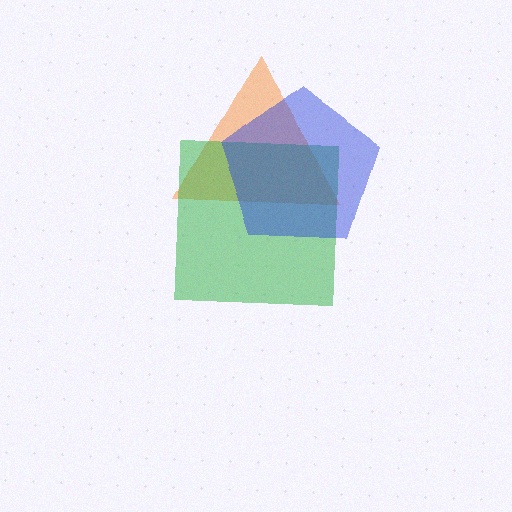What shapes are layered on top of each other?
The layered shapes are: an orange triangle, a green square, a blue pentagon.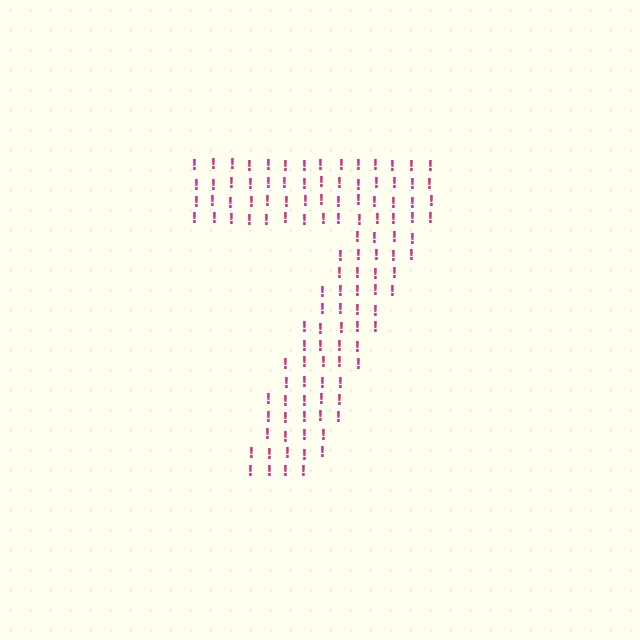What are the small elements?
The small elements are exclamation marks.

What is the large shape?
The large shape is the digit 7.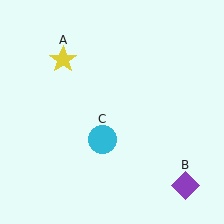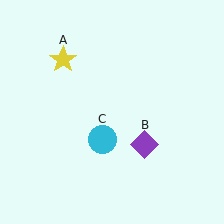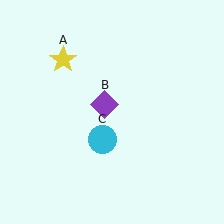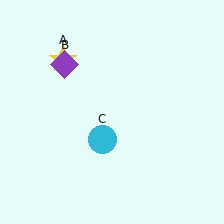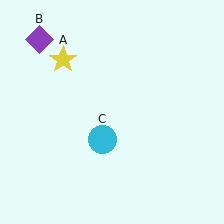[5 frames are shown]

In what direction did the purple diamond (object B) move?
The purple diamond (object B) moved up and to the left.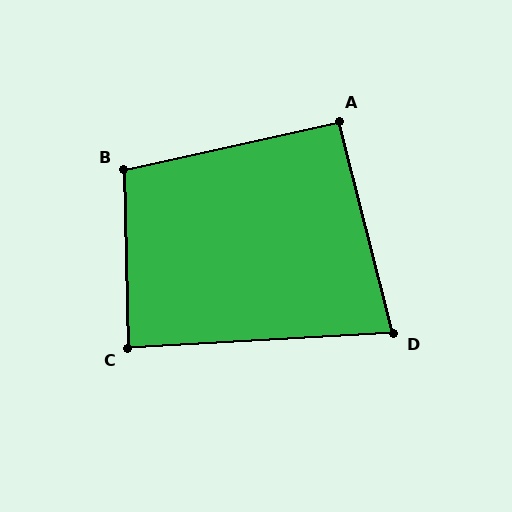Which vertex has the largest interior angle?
B, at approximately 101 degrees.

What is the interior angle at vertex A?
Approximately 92 degrees (approximately right).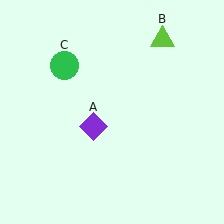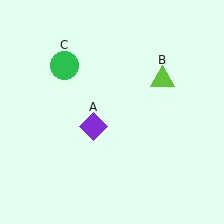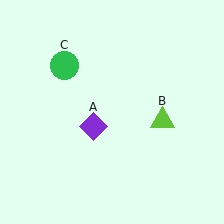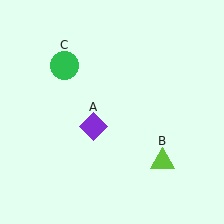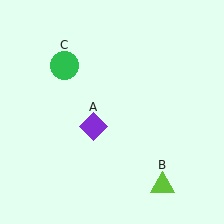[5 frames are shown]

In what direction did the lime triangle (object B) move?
The lime triangle (object B) moved down.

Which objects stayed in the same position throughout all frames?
Purple diamond (object A) and green circle (object C) remained stationary.